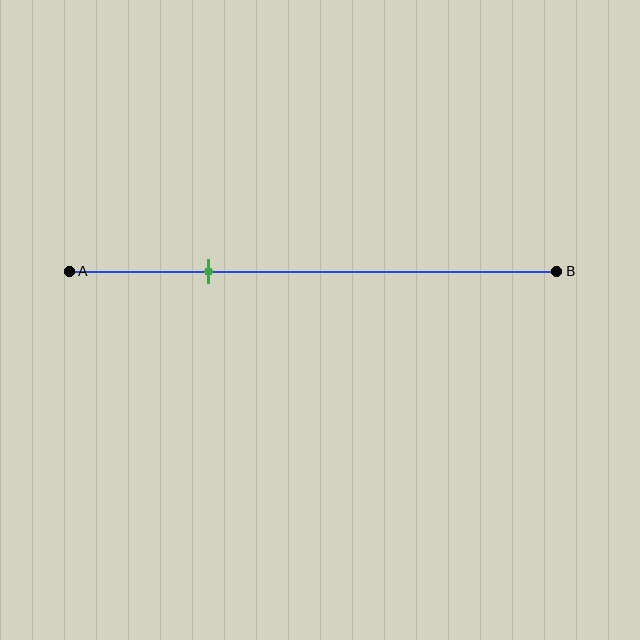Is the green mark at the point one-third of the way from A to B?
No, the mark is at about 30% from A, not at the 33% one-third point.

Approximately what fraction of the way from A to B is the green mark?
The green mark is approximately 30% of the way from A to B.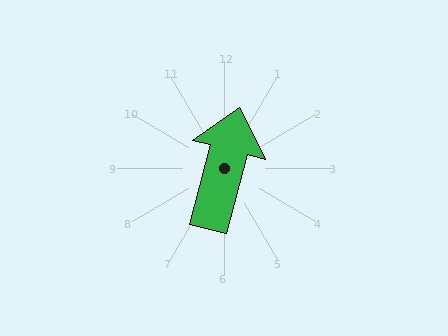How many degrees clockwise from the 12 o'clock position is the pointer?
Approximately 15 degrees.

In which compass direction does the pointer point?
North.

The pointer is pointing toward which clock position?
Roughly 12 o'clock.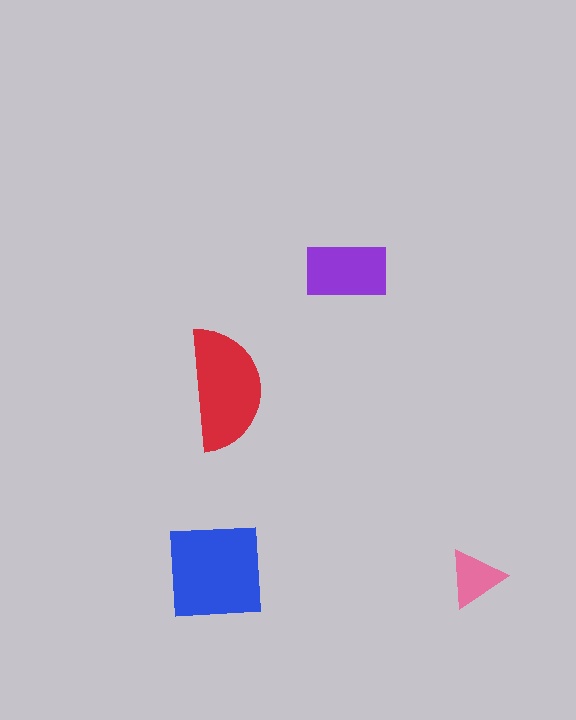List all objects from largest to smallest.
The blue square, the red semicircle, the purple rectangle, the pink triangle.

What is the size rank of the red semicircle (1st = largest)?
2nd.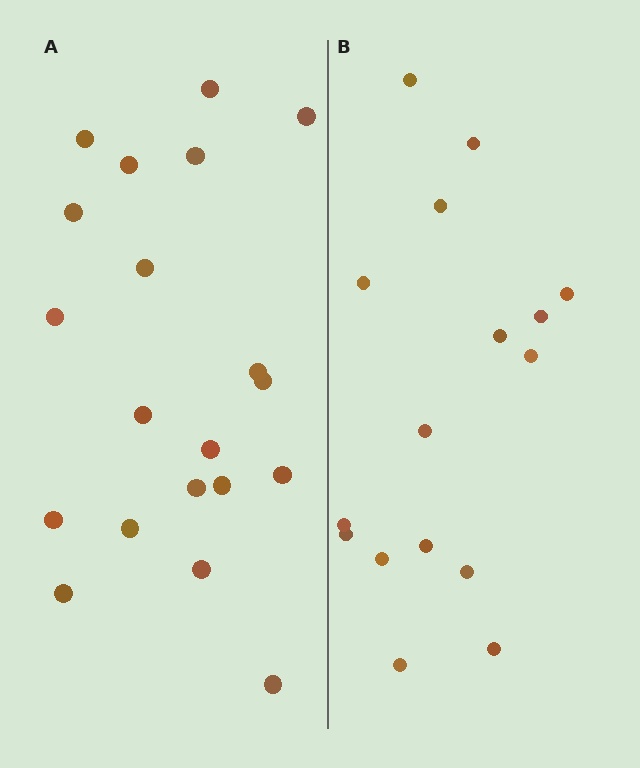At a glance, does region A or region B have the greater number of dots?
Region A (the left region) has more dots.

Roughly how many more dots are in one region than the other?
Region A has about 4 more dots than region B.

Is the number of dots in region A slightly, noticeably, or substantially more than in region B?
Region A has noticeably more, but not dramatically so. The ratio is roughly 1.2 to 1.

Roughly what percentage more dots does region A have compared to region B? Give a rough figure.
About 25% more.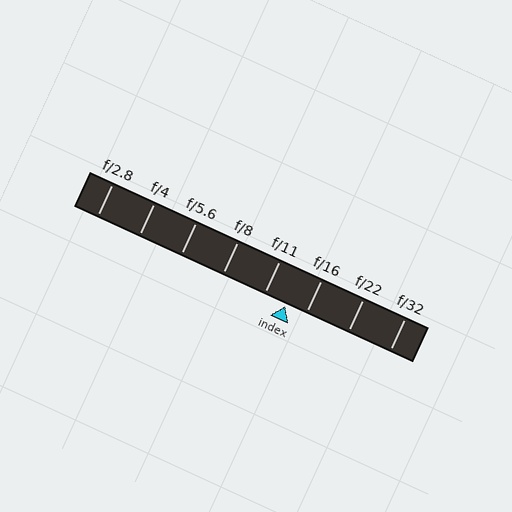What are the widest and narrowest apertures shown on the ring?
The widest aperture shown is f/2.8 and the narrowest is f/32.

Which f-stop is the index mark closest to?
The index mark is closest to f/16.